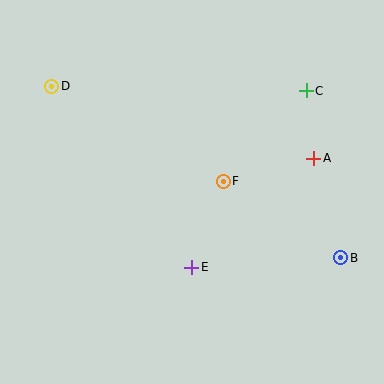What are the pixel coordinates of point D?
Point D is at (52, 86).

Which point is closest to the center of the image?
Point F at (223, 181) is closest to the center.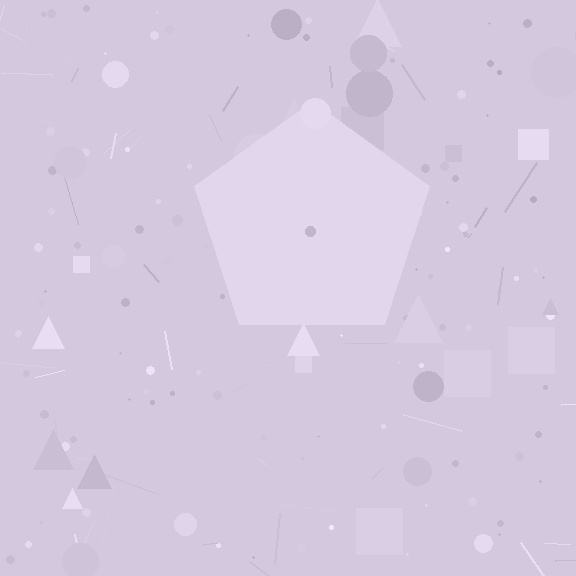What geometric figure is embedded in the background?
A pentagon is embedded in the background.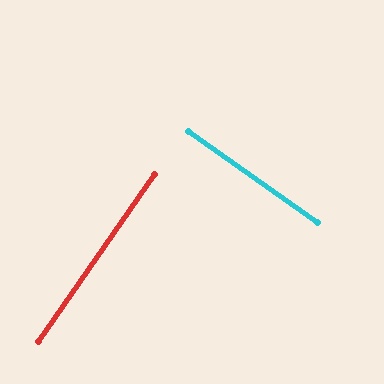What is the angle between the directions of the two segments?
Approximately 90 degrees.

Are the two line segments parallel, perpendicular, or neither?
Perpendicular — they meet at approximately 90°.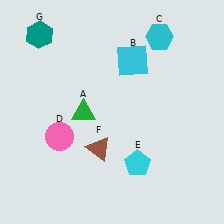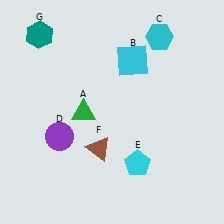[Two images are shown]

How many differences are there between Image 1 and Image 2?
There is 1 difference between the two images.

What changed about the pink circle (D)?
In Image 1, D is pink. In Image 2, it changed to purple.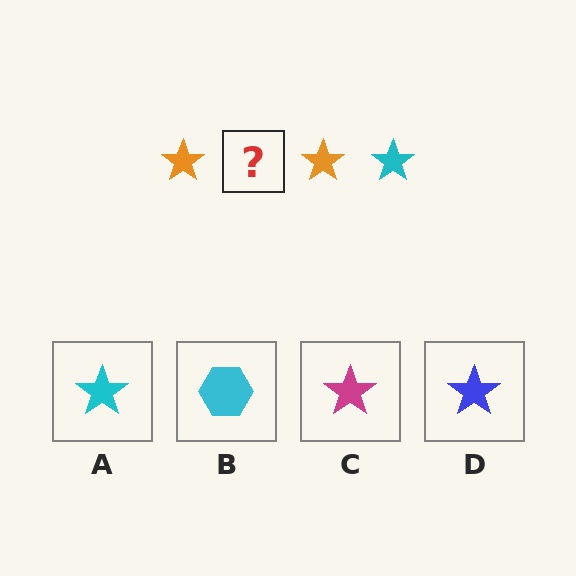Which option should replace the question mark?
Option A.